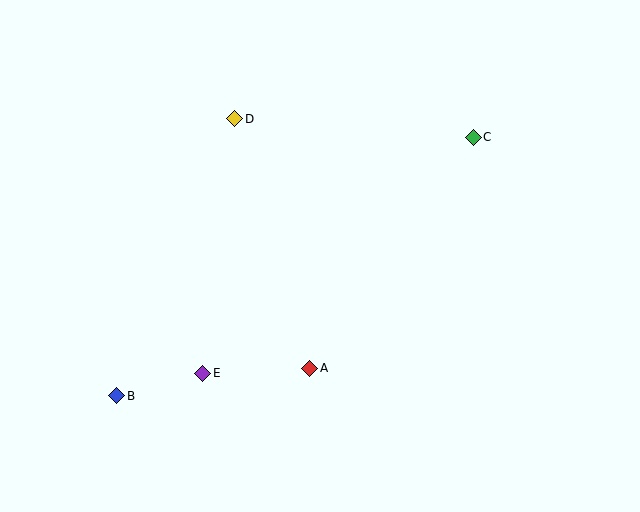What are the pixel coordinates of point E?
Point E is at (203, 373).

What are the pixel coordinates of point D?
Point D is at (235, 119).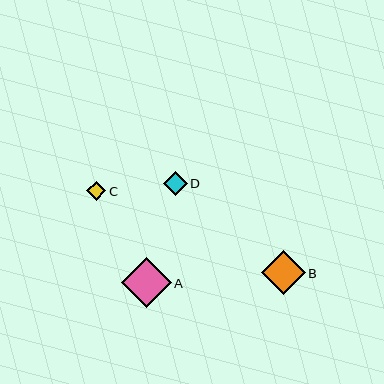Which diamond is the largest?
Diamond A is the largest with a size of approximately 50 pixels.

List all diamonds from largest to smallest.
From largest to smallest: A, B, D, C.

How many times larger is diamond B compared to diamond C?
Diamond B is approximately 2.3 times the size of diamond C.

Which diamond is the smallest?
Diamond C is the smallest with a size of approximately 19 pixels.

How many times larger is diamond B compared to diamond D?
Diamond B is approximately 1.8 times the size of diamond D.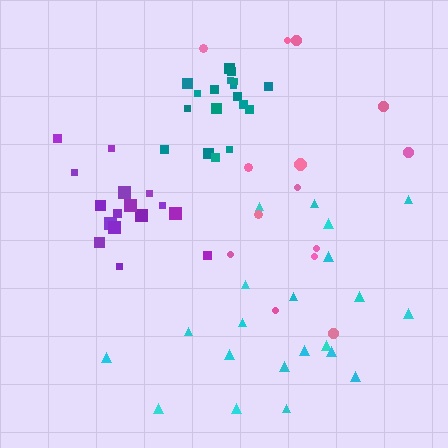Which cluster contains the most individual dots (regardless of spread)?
Cyan (21).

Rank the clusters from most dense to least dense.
purple, teal, cyan, pink.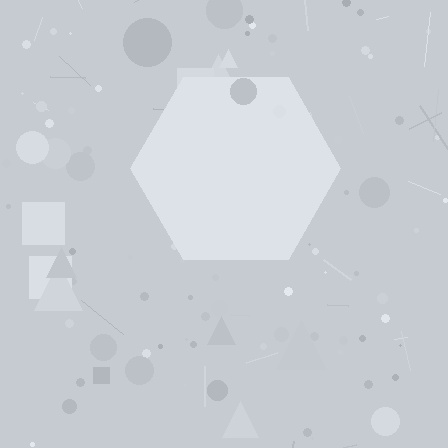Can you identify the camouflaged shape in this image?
The camouflaged shape is a hexagon.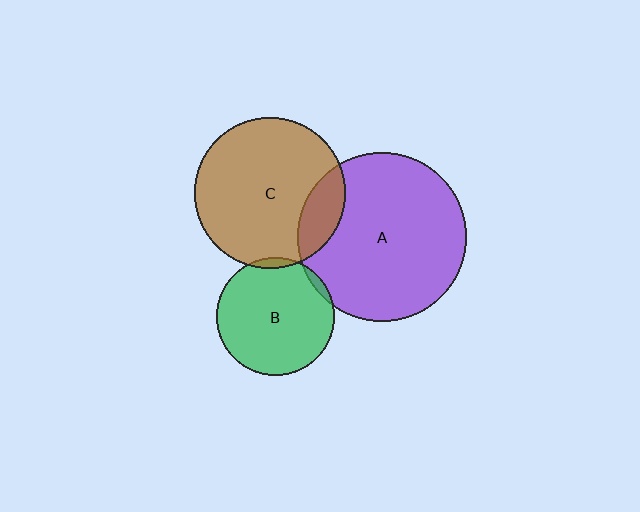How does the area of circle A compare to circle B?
Approximately 2.1 times.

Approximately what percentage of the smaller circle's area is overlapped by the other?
Approximately 15%.